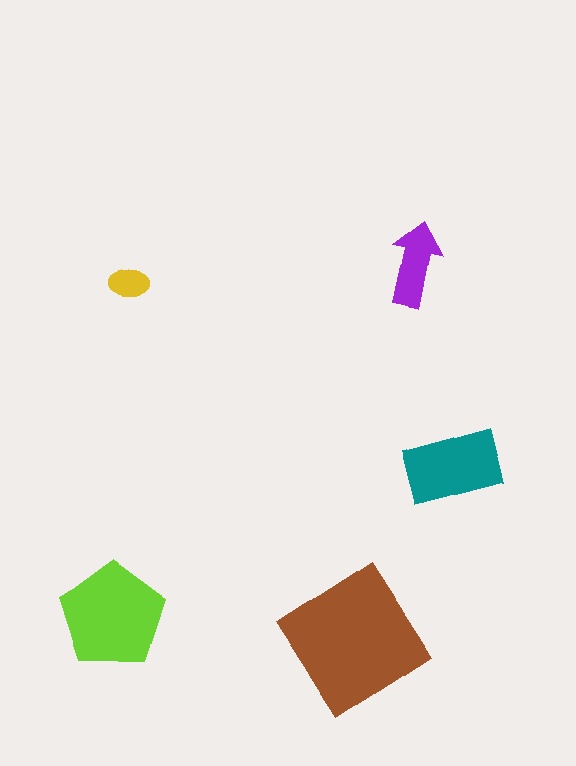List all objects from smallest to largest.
The yellow ellipse, the purple arrow, the teal rectangle, the lime pentagon, the brown diamond.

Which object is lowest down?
The brown diamond is bottommost.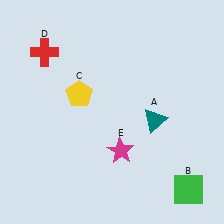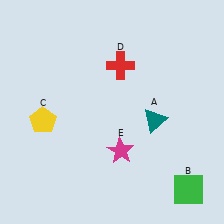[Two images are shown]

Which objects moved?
The objects that moved are: the yellow pentagon (C), the red cross (D).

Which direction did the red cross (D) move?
The red cross (D) moved right.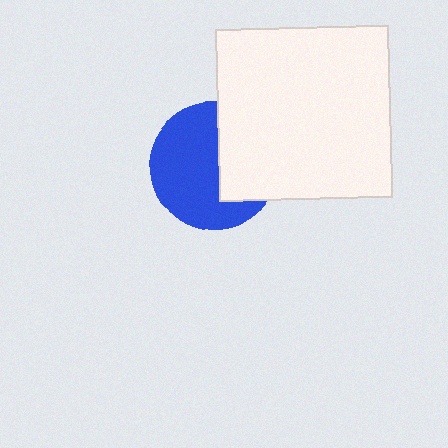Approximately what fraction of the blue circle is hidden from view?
Roughly 39% of the blue circle is hidden behind the white square.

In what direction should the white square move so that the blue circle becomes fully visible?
The white square should move right. That is the shortest direction to clear the overlap and leave the blue circle fully visible.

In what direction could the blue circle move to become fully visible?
The blue circle could move left. That would shift it out from behind the white square entirely.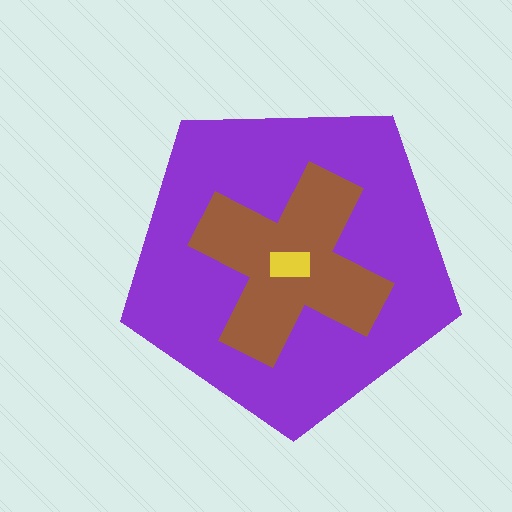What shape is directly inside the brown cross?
The yellow rectangle.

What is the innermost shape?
The yellow rectangle.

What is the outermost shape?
The purple pentagon.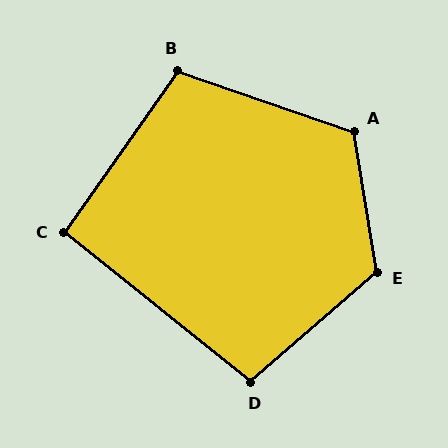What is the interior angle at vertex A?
Approximately 118 degrees (obtuse).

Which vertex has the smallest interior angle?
C, at approximately 94 degrees.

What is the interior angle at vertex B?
Approximately 106 degrees (obtuse).